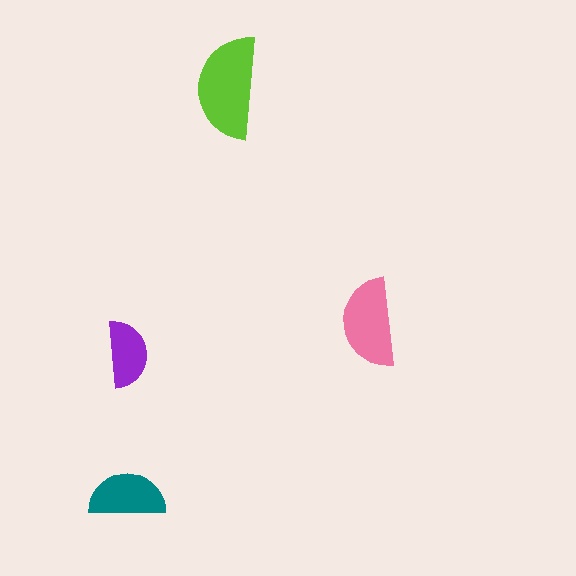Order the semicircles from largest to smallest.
the lime one, the pink one, the teal one, the purple one.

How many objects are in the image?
There are 4 objects in the image.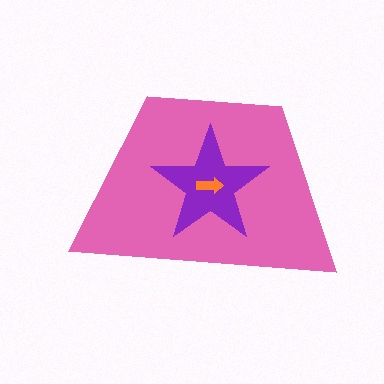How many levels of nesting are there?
3.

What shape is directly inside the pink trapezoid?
The purple star.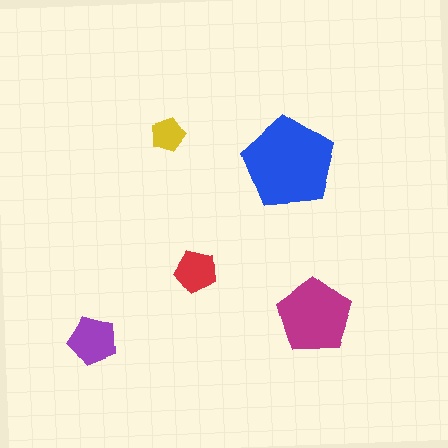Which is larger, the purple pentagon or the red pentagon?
The purple one.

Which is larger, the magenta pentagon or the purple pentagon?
The magenta one.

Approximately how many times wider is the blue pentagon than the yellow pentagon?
About 2.5 times wider.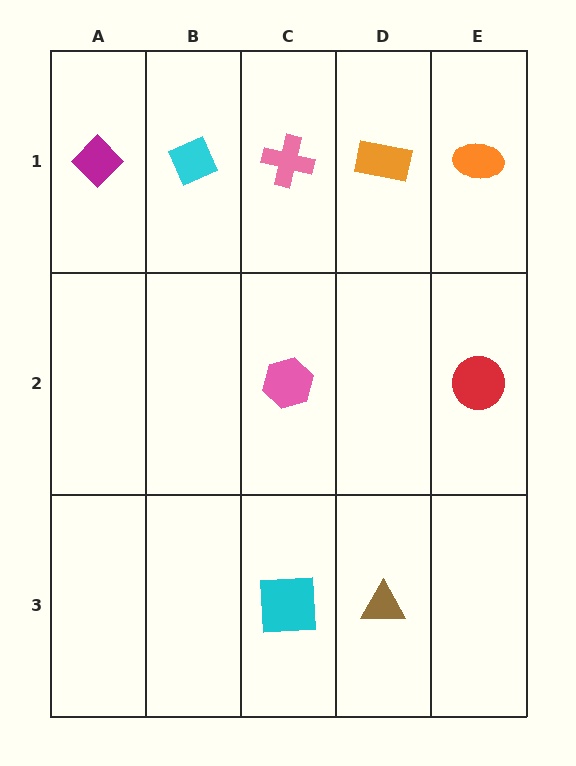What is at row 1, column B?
A cyan diamond.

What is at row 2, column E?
A red circle.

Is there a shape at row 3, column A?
No, that cell is empty.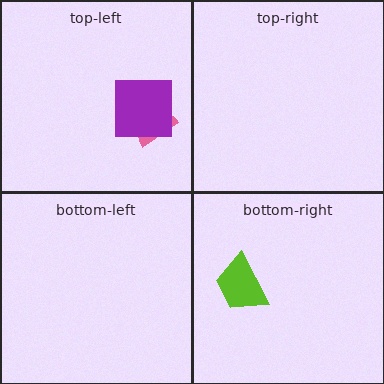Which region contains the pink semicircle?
The top-left region.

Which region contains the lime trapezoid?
The bottom-right region.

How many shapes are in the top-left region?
2.